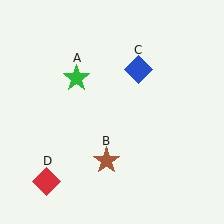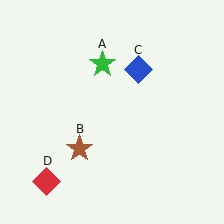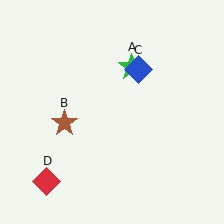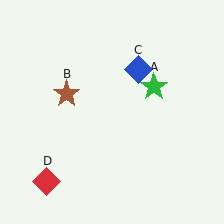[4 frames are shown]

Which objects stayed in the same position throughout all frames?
Blue diamond (object C) and red diamond (object D) remained stationary.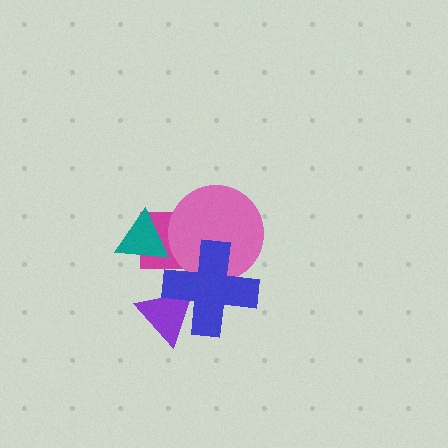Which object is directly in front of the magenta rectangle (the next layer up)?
The pink circle is directly in front of the magenta rectangle.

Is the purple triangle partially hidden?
Yes, it is partially covered by another shape.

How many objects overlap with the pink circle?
2 objects overlap with the pink circle.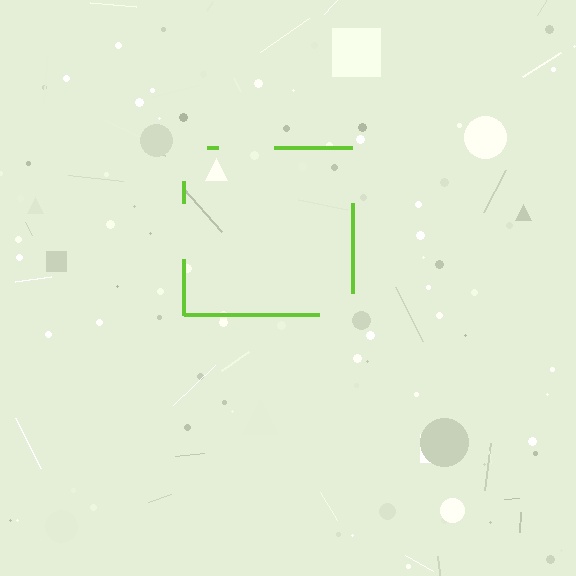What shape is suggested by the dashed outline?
The dashed outline suggests a square.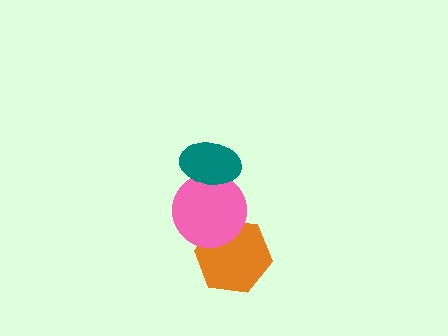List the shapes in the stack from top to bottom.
From top to bottom: the teal ellipse, the pink circle, the orange hexagon.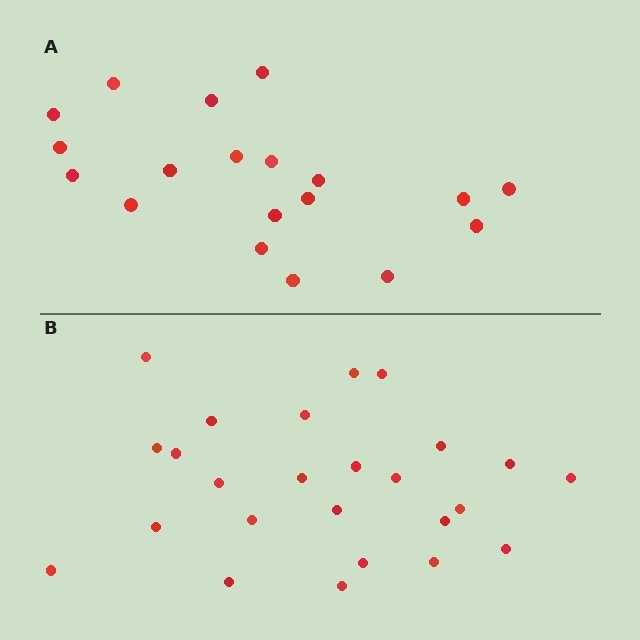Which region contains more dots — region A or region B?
Region B (the bottom region) has more dots.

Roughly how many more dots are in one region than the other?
Region B has about 6 more dots than region A.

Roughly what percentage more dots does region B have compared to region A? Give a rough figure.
About 30% more.